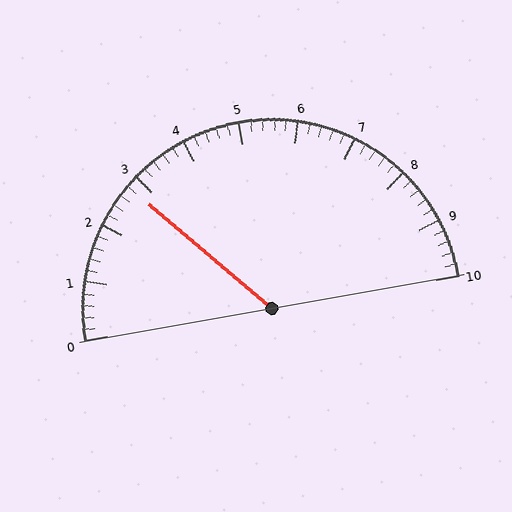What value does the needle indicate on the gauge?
The needle indicates approximately 2.8.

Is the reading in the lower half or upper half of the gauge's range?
The reading is in the lower half of the range (0 to 10).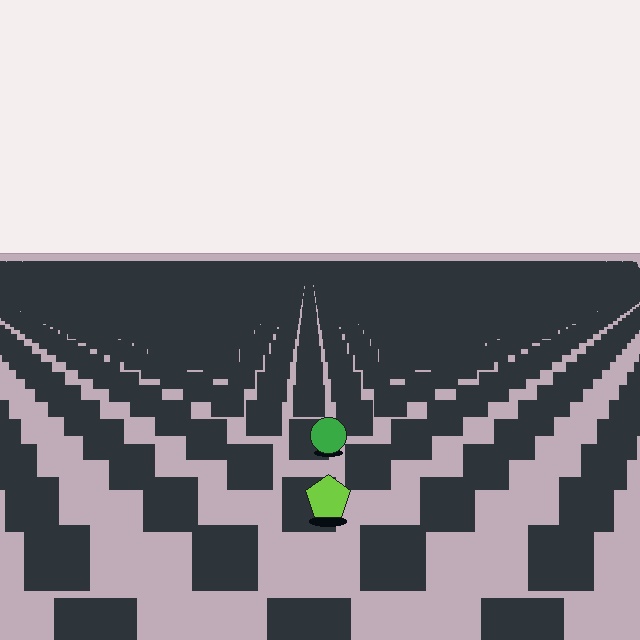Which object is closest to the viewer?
The lime pentagon is closest. The texture marks near it are larger and more spread out.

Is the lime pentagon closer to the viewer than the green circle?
Yes. The lime pentagon is closer — you can tell from the texture gradient: the ground texture is coarser near it.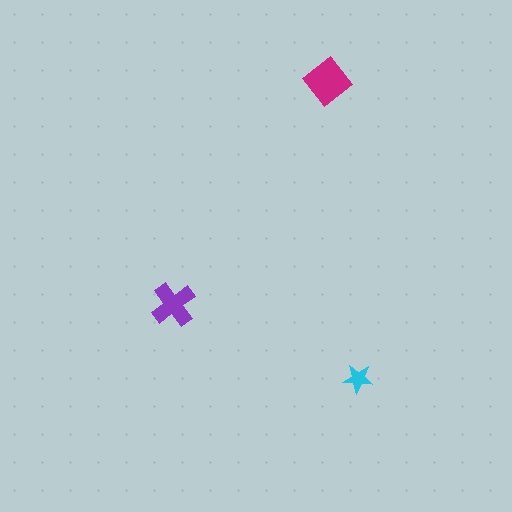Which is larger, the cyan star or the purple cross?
The purple cross.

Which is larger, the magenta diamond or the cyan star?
The magenta diamond.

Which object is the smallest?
The cyan star.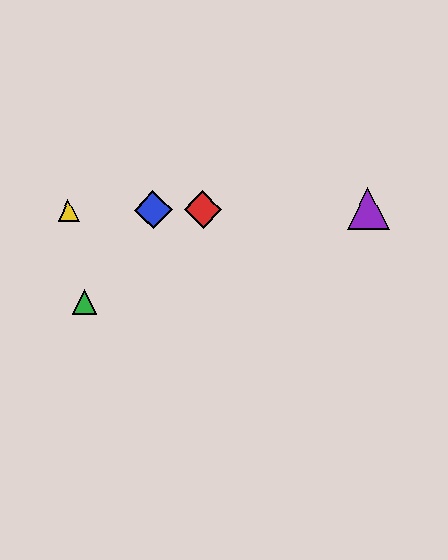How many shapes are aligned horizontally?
4 shapes (the red diamond, the blue diamond, the yellow triangle, the purple triangle) are aligned horizontally.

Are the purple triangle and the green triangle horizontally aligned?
No, the purple triangle is at y≈209 and the green triangle is at y≈302.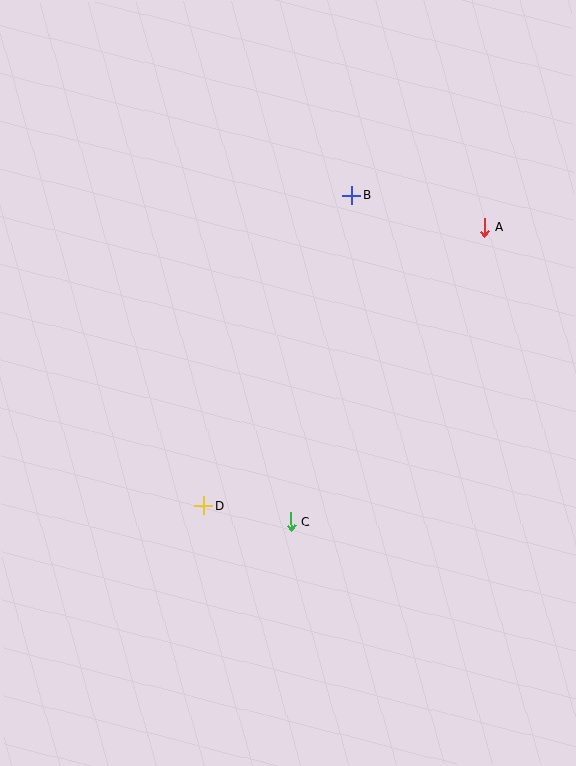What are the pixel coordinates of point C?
Point C is at (291, 522).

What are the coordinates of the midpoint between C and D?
The midpoint between C and D is at (248, 514).